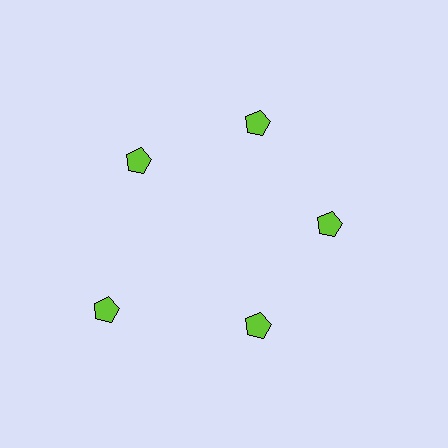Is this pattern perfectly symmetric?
No. The 5 lime pentagons are arranged in a ring, but one element near the 8 o'clock position is pushed outward from the center, breaking the 5-fold rotational symmetry.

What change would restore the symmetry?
The symmetry would be restored by moving it inward, back onto the ring so that all 5 pentagons sit at equal angles and equal distance from the center.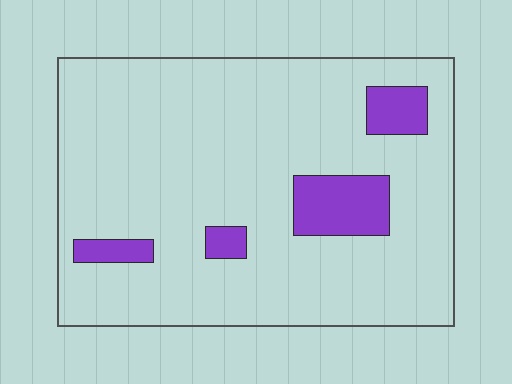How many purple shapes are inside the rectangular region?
4.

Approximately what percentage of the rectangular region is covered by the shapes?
Approximately 10%.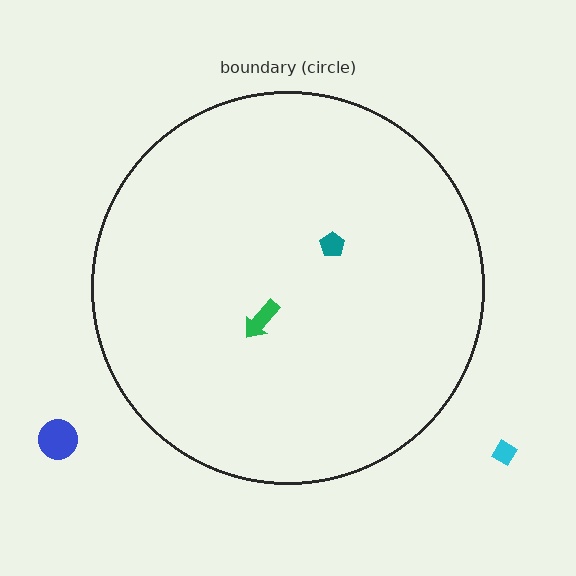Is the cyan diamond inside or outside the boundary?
Outside.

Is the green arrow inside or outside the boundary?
Inside.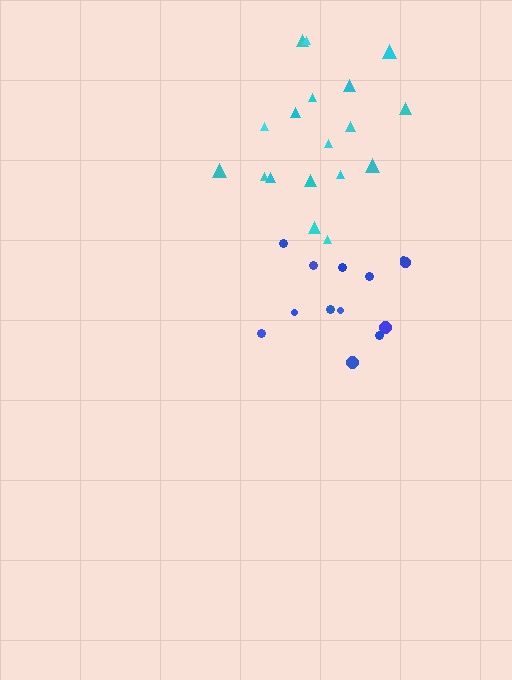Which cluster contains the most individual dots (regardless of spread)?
Cyan (18).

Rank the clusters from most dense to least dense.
blue, cyan.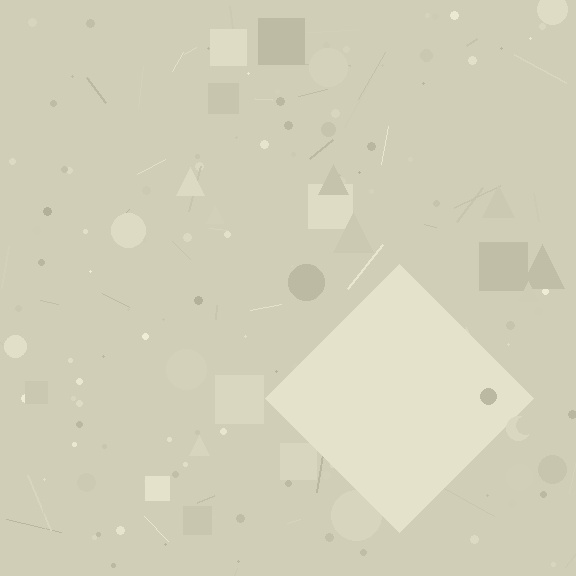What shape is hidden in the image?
A diamond is hidden in the image.